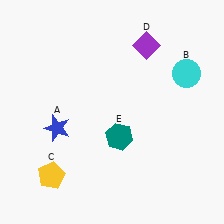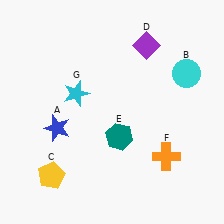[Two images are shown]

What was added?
An orange cross (F), a cyan star (G) were added in Image 2.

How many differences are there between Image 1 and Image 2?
There are 2 differences between the two images.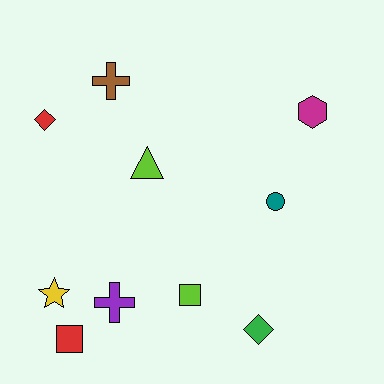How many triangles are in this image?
There is 1 triangle.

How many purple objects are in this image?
There is 1 purple object.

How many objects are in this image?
There are 10 objects.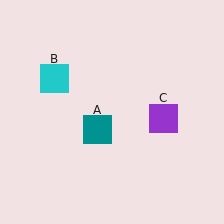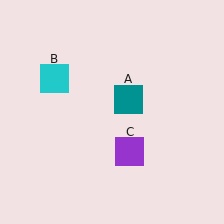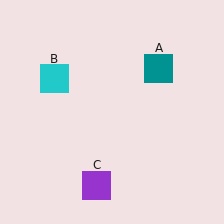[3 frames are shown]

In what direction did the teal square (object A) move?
The teal square (object A) moved up and to the right.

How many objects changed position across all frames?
2 objects changed position: teal square (object A), purple square (object C).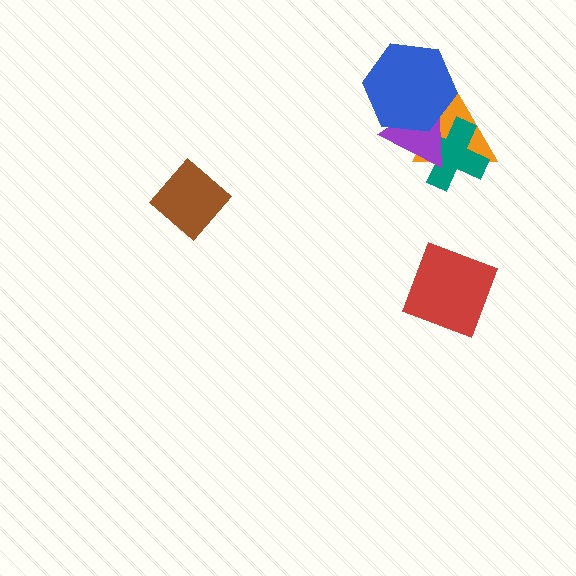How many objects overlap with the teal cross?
2 objects overlap with the teal cross.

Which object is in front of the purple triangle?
The blue hexagon is in front of the purple triangle.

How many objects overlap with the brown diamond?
0 objects overlap with the brown diamond.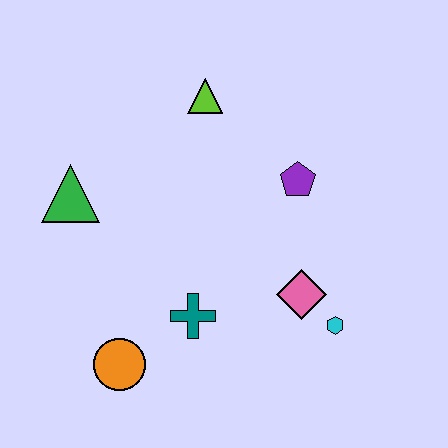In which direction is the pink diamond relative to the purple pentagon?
The pink diamond is below the purple pentagon.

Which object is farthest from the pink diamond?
The green triangle is farthest from the pink diamond.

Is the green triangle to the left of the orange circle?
Yes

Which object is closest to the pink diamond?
The cyan hexagon is closest to the pink diamond.